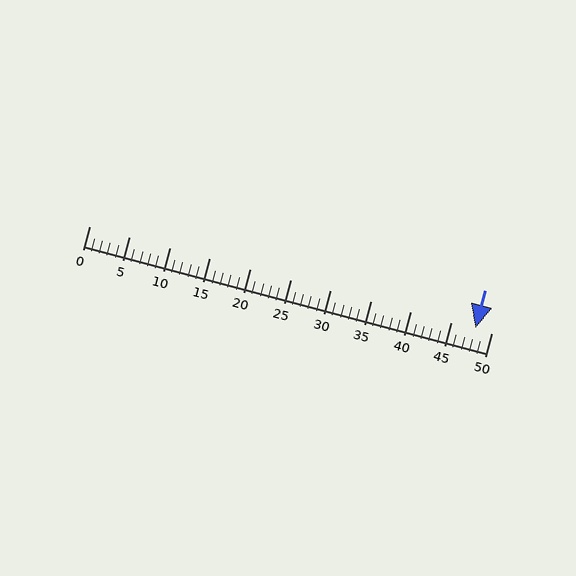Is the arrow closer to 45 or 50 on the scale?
The arrow is closer to 50.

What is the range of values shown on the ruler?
The ruler shows values from 0 to 50.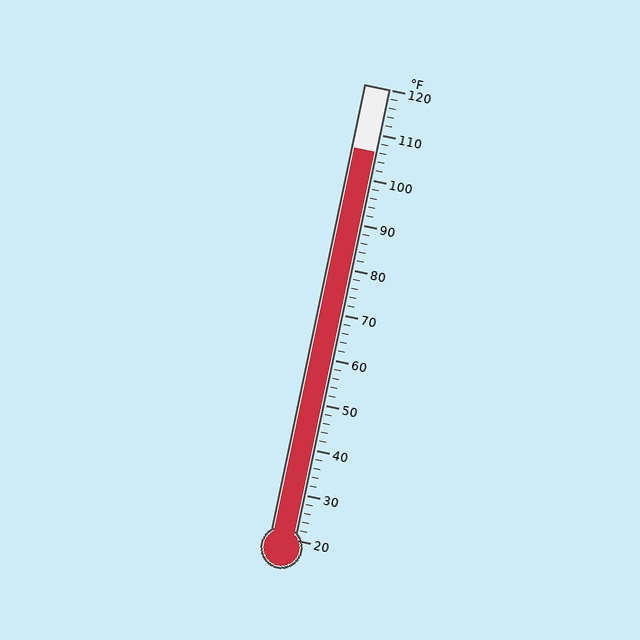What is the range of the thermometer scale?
The thermometer scale ranges from 20°F to 120°F.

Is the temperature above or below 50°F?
The temperature is above 50°F.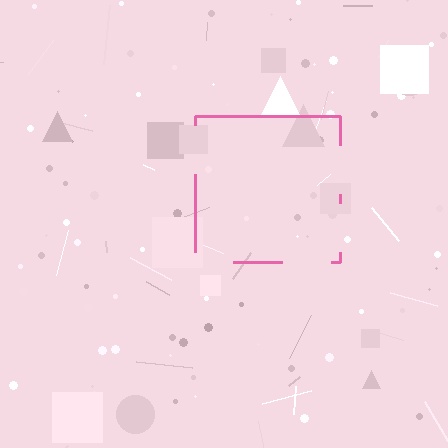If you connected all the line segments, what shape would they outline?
They would outline a square.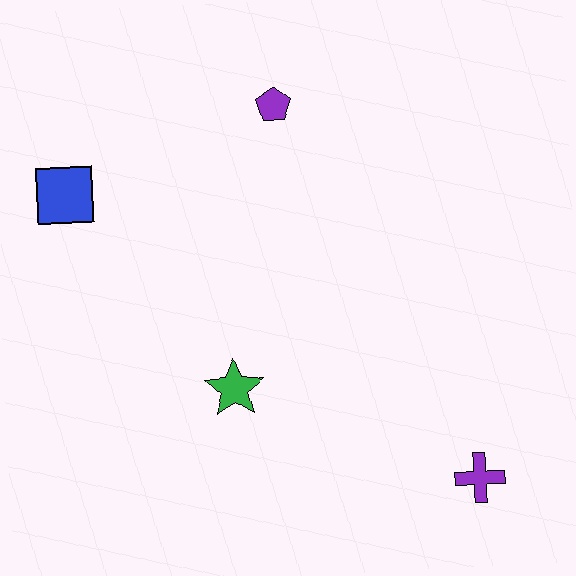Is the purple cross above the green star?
No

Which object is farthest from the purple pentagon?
The purple cross is farthest from the purple pentagon.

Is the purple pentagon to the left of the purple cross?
Yes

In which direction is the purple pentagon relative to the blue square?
The purple pentagon is to the right of the blue square.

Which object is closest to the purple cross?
The green star is closest to the purple cross.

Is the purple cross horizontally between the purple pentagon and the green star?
No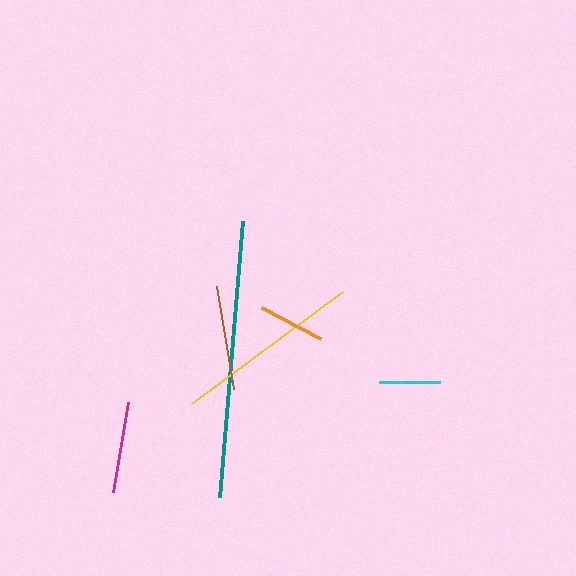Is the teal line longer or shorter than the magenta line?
The teal line is longer than the magenta line.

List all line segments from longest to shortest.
From longest to shortest: teal, yellow, brown, magenta, orange, cyan.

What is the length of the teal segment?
The teal segment is approximately 277 pixels long.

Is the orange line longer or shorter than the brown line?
The brown line is longer than the orange line.